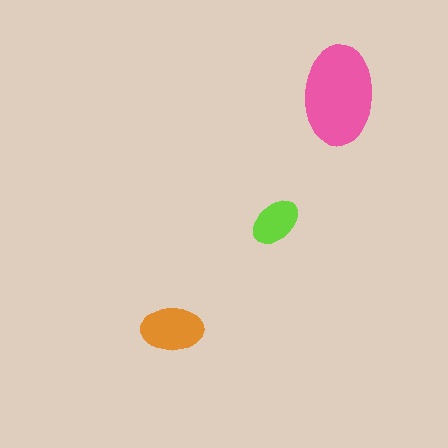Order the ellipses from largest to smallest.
the pink one, the orange one, the lime one.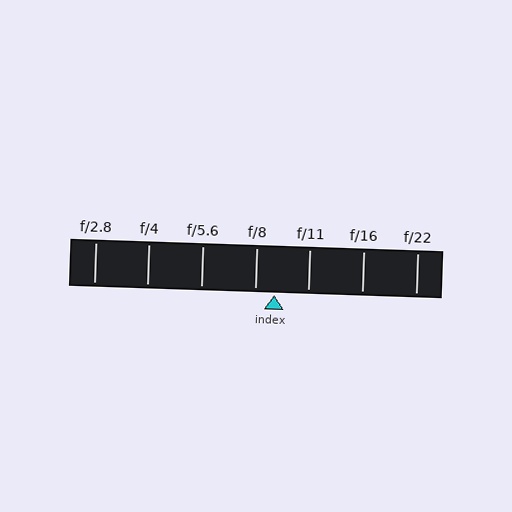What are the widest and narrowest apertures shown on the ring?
The widest aperture shown is f/2.8 and the narrowest is f/22.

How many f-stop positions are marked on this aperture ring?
There are 7 f-stop positions marked.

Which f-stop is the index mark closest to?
The index mark is closest to f/8.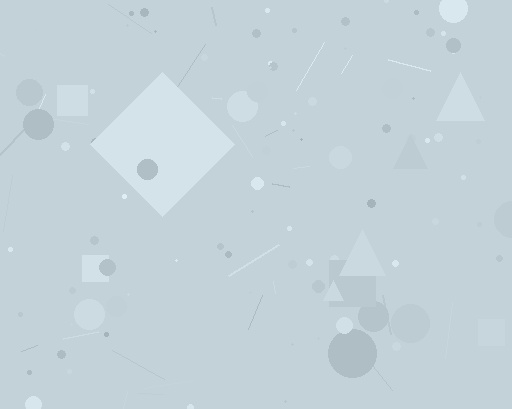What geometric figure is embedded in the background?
A diamond is embedded in the background.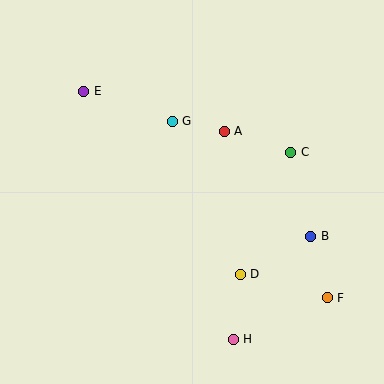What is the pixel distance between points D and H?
The distance between D and H is 65 pixels.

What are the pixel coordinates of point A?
Point A is at (224, 131).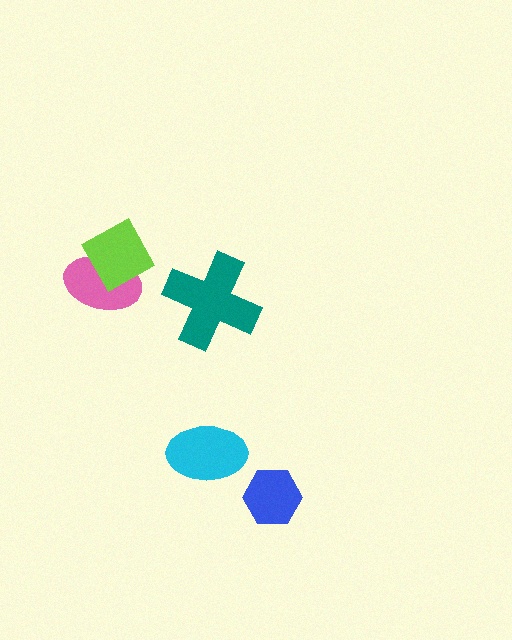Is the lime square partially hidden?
No, no other shape covers it.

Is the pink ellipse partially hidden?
Yes, it is partially covered by another shape.